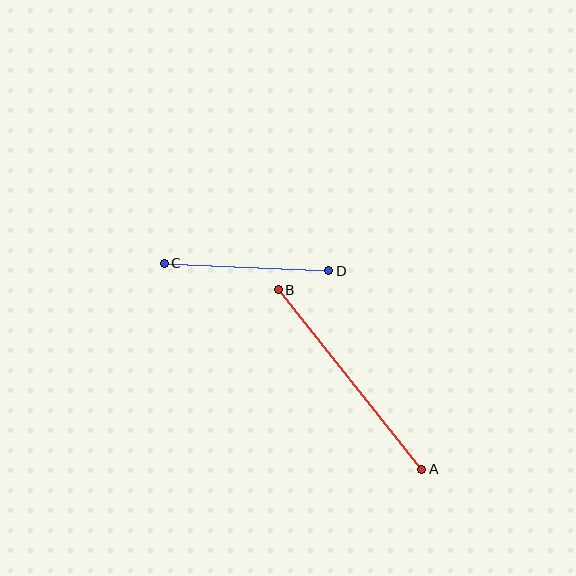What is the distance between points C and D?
The distance is approximately 164 pixels.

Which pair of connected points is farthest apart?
Points A and B are farthest apart.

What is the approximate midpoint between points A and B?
The midpoint is at approximately (350, 380) pixels.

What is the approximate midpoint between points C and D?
The midpoint is at approximately (246, 267) pixels.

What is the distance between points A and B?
The distance is approximately 230 pixels.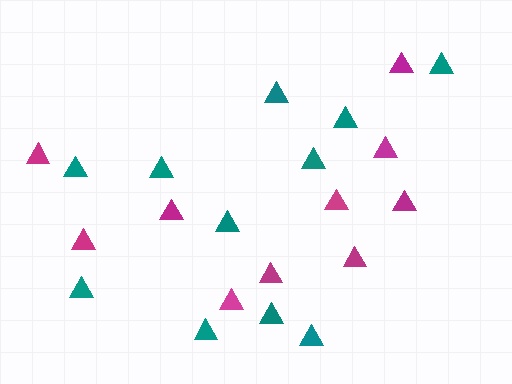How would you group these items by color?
There are 2 groups: one group of magenta triangles (10) and one group of teal triangles (11).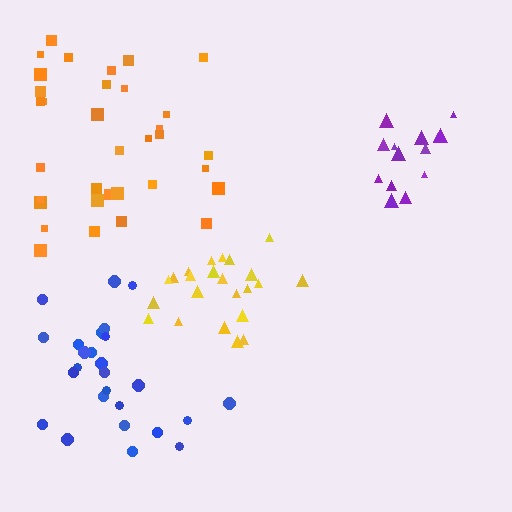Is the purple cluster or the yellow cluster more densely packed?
Purple.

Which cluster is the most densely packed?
Purple.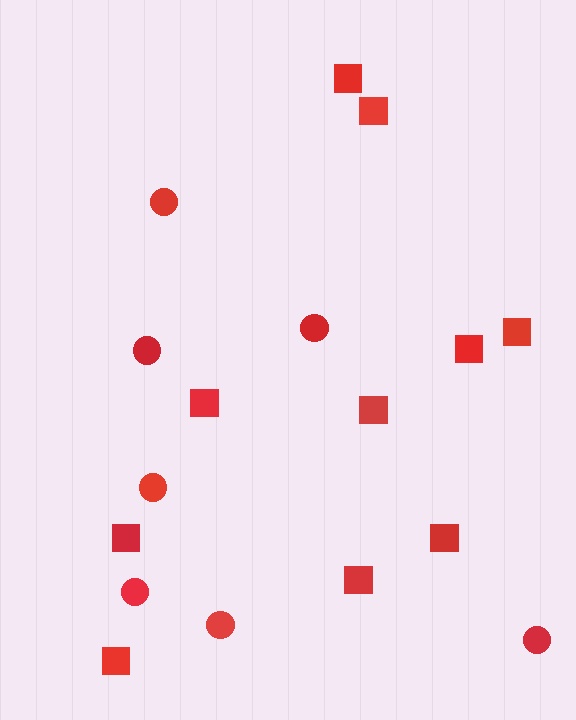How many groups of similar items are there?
There are 2 groups: one group of squares (10) and one group of circles (7).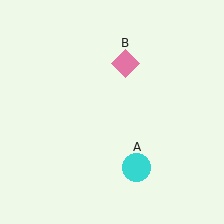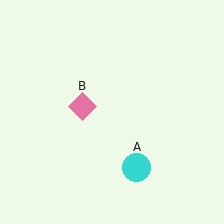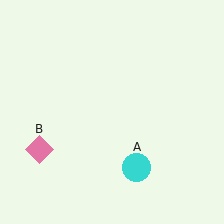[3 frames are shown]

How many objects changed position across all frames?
1 object changed position: pink diamond (object B).